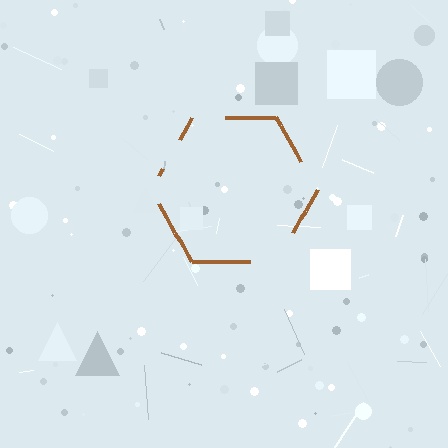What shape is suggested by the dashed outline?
The dashed outline suggests a hexagon.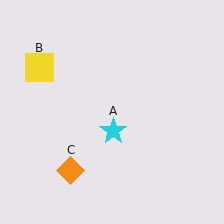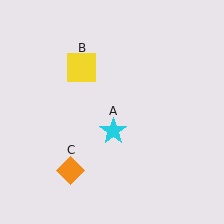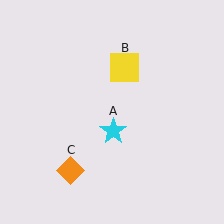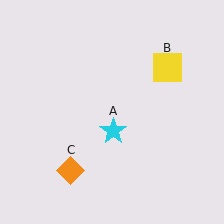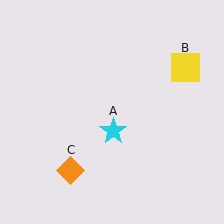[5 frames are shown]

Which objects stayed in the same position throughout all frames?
Cyan star (object A) and orange diamond (object C) remained stationary.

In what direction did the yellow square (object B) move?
The yellow square (object B) moved right.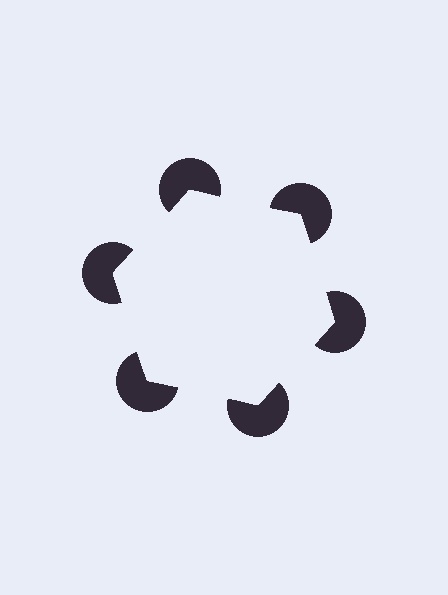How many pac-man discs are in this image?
There are 6 — one at each vertex of the illusory hexagon.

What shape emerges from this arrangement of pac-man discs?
An illusory hexagon — its edges are inferred from the aligned wedge cuts in the pac-man discs, not physically drawn.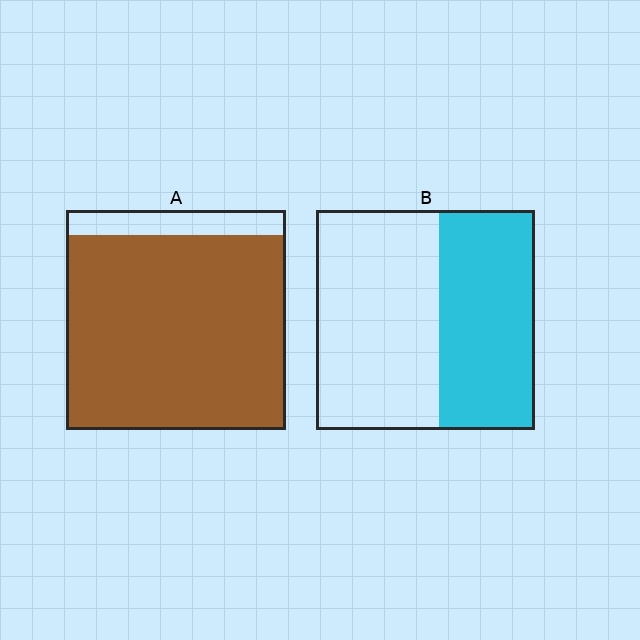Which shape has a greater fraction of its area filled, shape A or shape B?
Shape A.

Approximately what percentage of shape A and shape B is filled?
A is approximately 90% and B is approximately 45%.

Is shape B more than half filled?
No.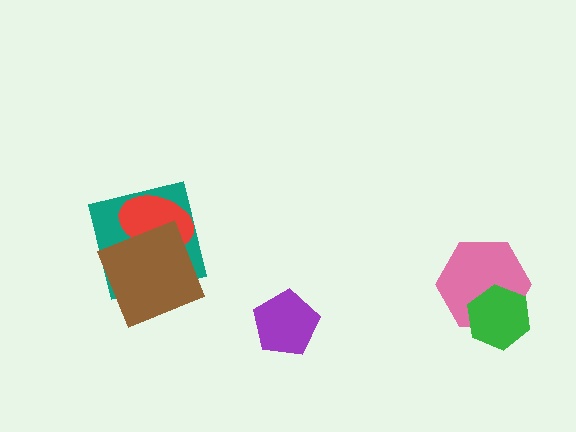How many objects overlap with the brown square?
2 objects overlap with the brown square.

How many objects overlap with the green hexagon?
1 object overlaps with the green hexagon.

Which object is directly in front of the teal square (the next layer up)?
The red ellipse is directly in front of the teal square.